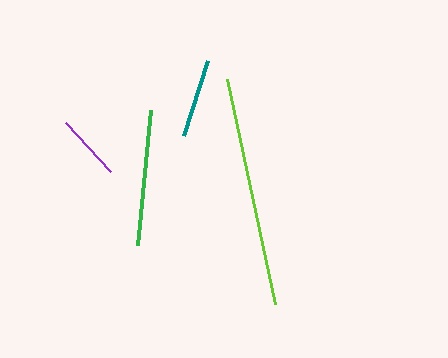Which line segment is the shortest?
The purple line is the shortest at approximately 67 pixels.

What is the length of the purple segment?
The purple segment is approximately 67 pixels long.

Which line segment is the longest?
The lime line is the longest at approximately 229 pixels.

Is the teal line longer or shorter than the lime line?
The lime line is longer than the teal line.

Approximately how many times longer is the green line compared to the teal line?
The green line is approximately 1.7 times the length of the teal line.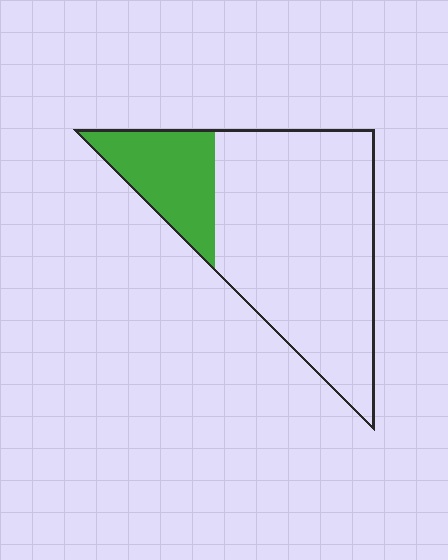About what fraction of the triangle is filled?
About one fifth (1/5).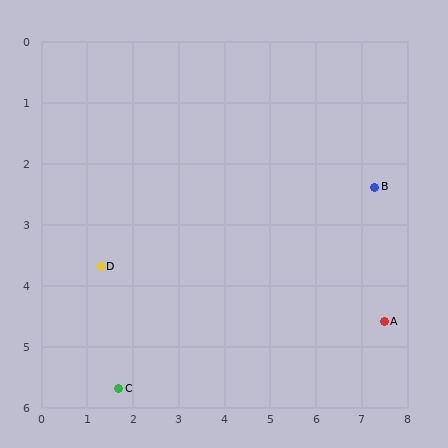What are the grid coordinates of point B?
Point B is at approximately (7.3, 2.4).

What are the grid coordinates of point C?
Point C is at approximately (1.7, 5.7).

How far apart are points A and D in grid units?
Points A and D are about 6.3 grid units apart.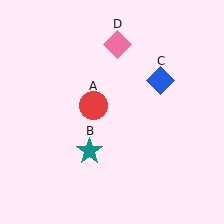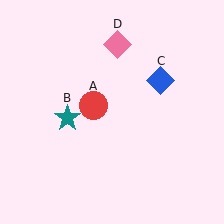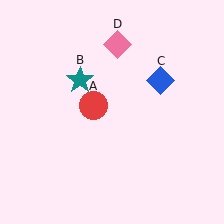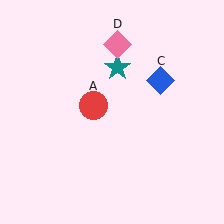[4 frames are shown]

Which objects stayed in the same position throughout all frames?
Red circle (object A) and blue diamond (object C) and pink diamond (object D) remained stationary.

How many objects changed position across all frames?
1 object changed position: teal star (object B).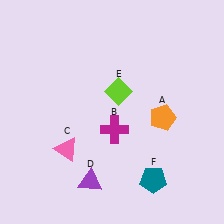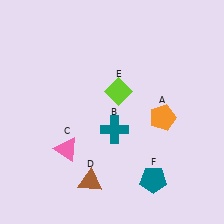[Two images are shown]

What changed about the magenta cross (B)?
In Image 1, B is magenta. In Image 2, it changed to teal.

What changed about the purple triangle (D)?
In Image 1, D is purple. In Image 2, it changed to brown.